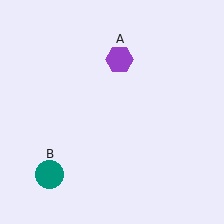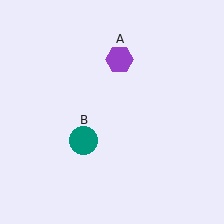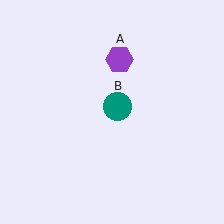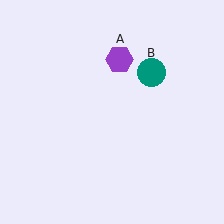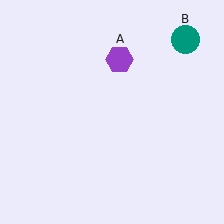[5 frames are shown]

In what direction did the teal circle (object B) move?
The teal circle (object B) moved up and to the right.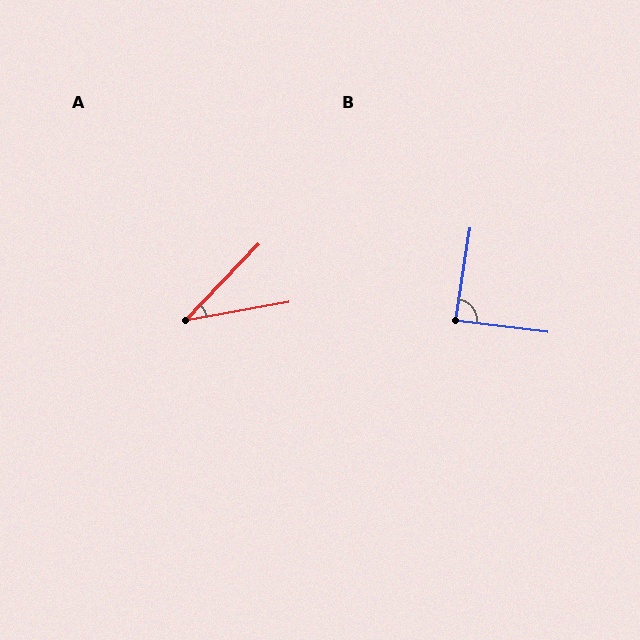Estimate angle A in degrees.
Approximately 36 degrees.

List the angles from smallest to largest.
A (36°), B (89°).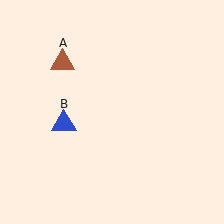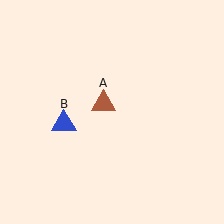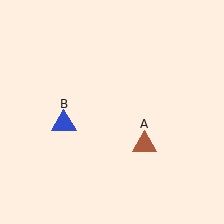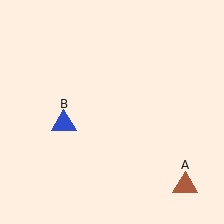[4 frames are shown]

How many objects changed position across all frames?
1 object changed position: brown triangle (object A).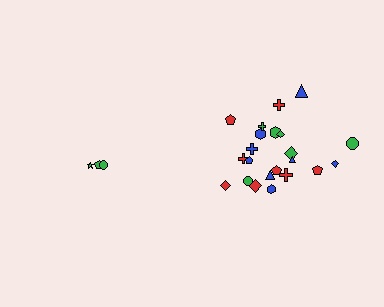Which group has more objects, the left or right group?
The right group.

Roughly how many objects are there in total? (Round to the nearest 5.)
Roughly 25 objects in total.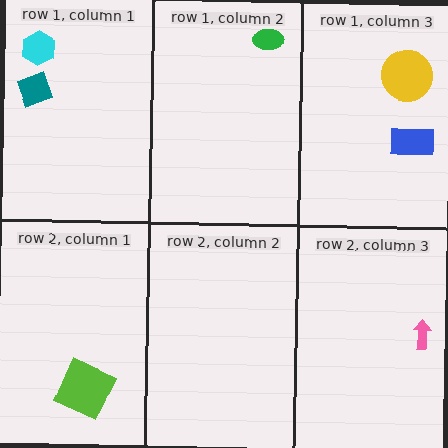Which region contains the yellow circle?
The row 1, column 3 region.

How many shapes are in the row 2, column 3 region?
1.